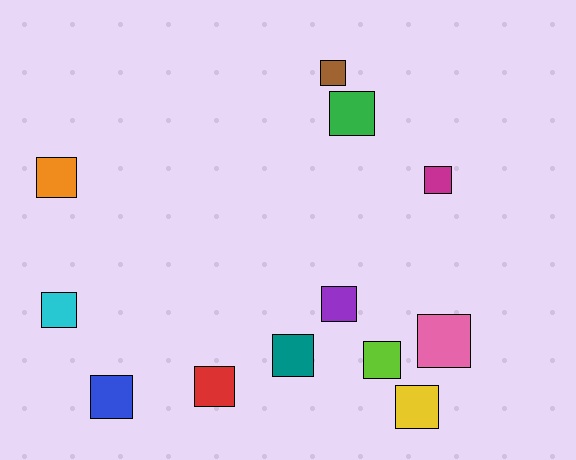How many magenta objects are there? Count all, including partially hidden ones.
There is 1 magenta object.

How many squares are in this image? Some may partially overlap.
There are 12 squares.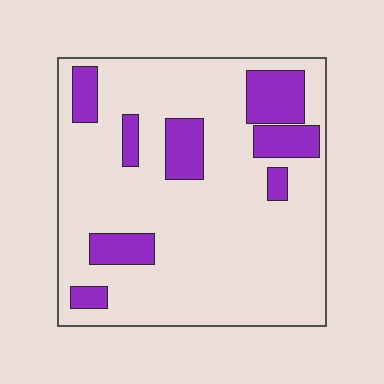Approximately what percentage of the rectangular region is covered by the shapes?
Approximately 20%.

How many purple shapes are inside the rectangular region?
8.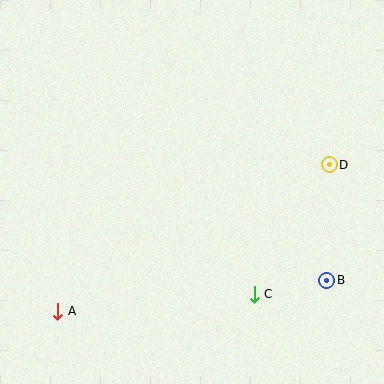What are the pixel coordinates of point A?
Point A is at (58, 311).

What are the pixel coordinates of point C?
Point C is at (254, 294).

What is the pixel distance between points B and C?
The distance between B and C is 74 pixels.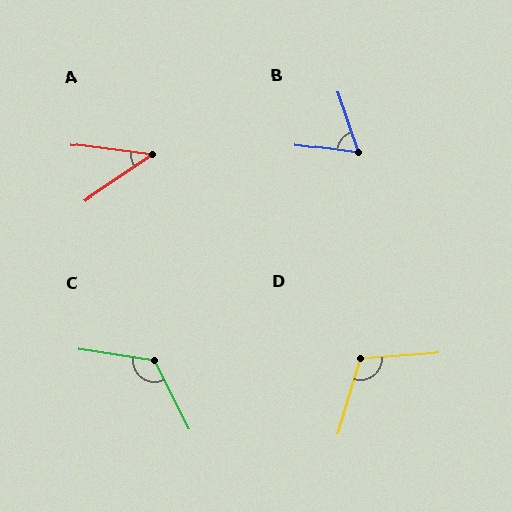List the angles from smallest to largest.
A (42°), B (63°), D (110°), C (126°).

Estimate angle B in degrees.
Approximately 63 degrees.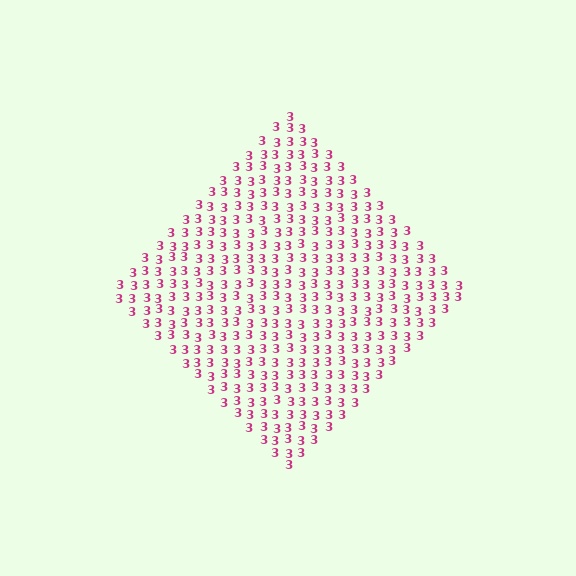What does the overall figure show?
The overall figure shows a diamond.